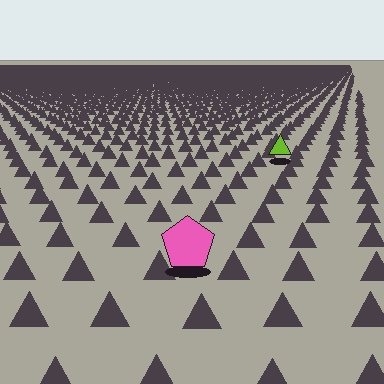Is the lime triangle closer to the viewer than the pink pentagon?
No. The pink pentagon is closer — you can tell from the texture gradient: the ground texture is coarser near it.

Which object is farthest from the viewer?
The lime triangle is farthest from the viewer. It appears smaller and the ground texture around it is denser.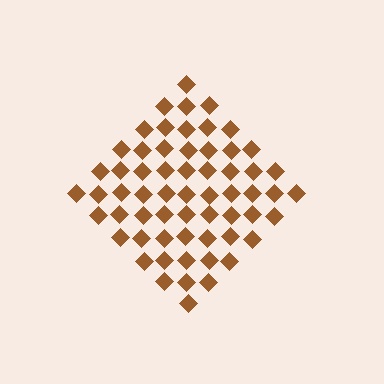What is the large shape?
The large shape is a diamond.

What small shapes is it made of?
It is made of small diamonds.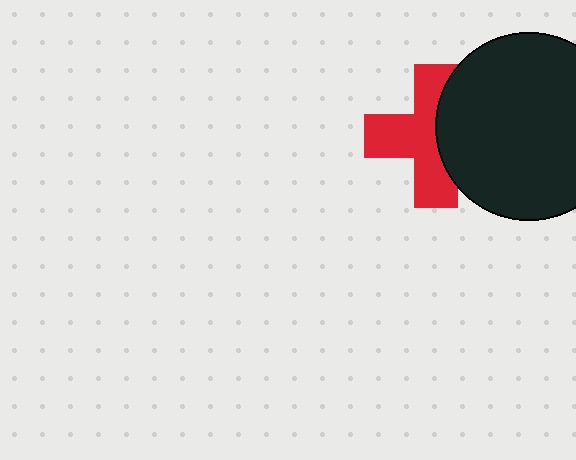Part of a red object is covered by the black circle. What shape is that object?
It is a cross.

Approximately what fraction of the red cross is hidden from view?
Roughly 38% of the red cross is hidden behind the black circle.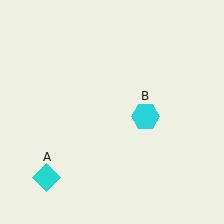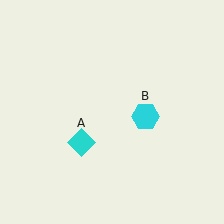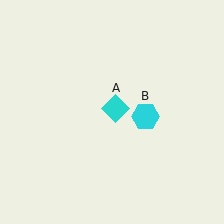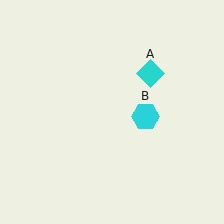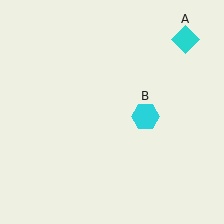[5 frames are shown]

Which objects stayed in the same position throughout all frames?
Cyan hexagon (object B) remained stationary.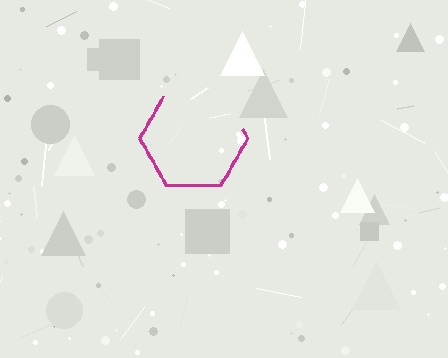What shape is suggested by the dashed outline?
The dashed outline suggests a hexagon.